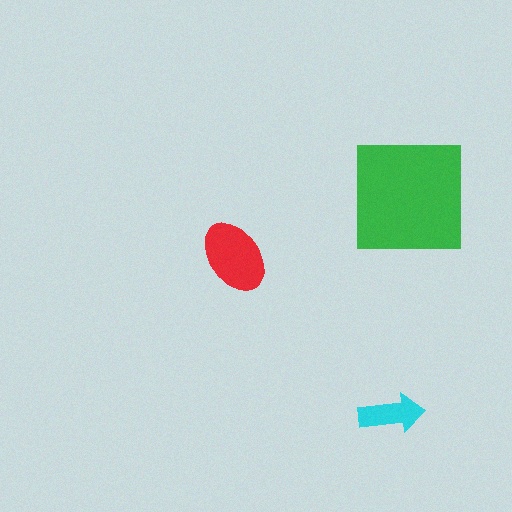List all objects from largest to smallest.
The green square, the red ellipse, the cyan arrow.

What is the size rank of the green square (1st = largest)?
1st.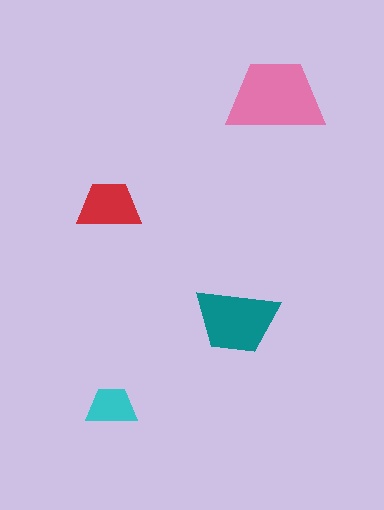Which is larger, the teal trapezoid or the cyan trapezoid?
The teal one.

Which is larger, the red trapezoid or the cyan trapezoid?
The red one.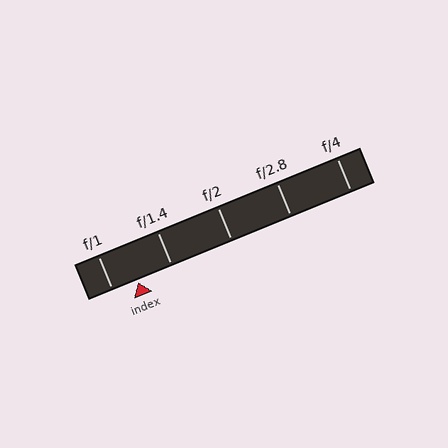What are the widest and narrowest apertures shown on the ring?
The widest aperture shown is f/1 and the narrowest is f/4.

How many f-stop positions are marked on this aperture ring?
There are 5 f-stop positions marked.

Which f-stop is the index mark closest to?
The index mark is closest to f/1.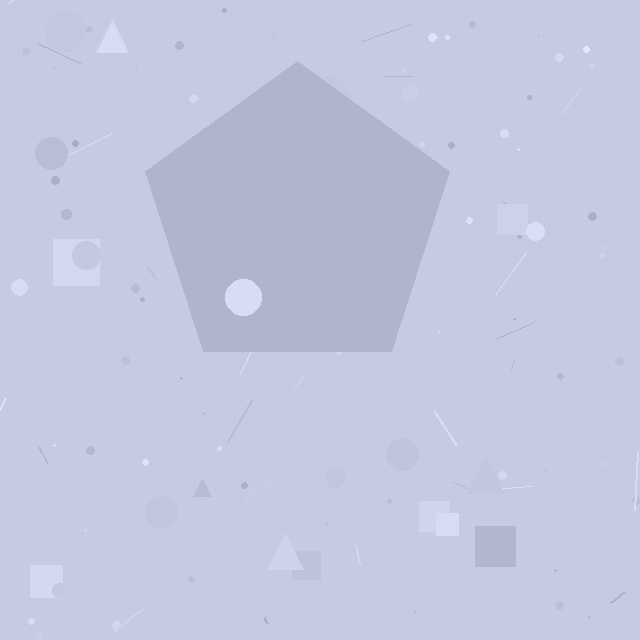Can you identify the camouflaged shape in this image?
The camouflaged shape is a pentagon.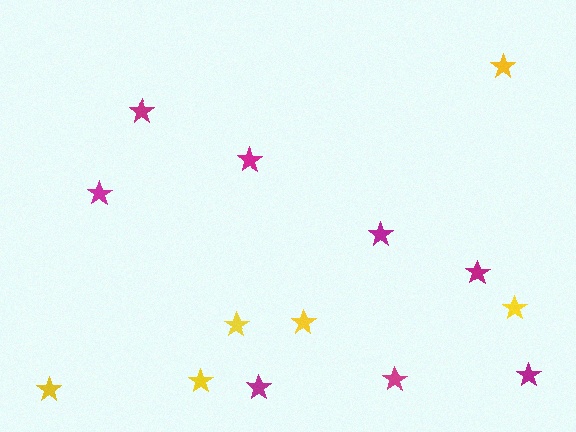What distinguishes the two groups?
There are 2 groups: one group of yellow stars (6) and one group of magenta stars (8).